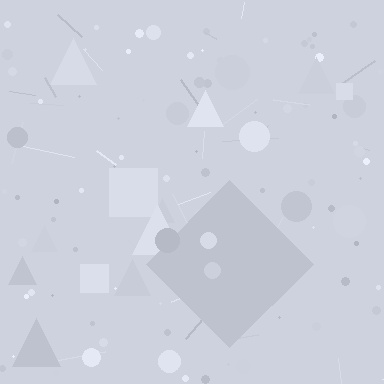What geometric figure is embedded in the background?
A diamond is embedded in the background.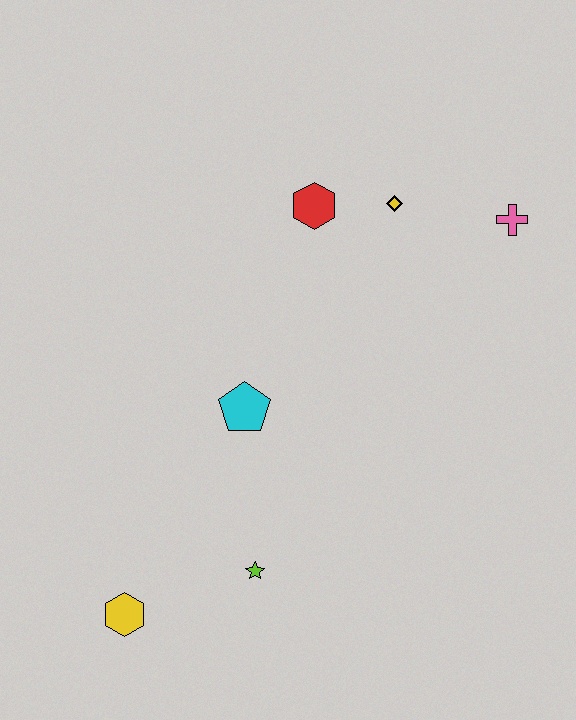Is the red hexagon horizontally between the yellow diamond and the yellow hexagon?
Yes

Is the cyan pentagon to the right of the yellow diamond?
No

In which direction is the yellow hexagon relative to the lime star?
The yellow hexagon is to the left of the lime star.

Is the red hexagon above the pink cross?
Yes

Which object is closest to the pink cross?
The yellow diamond is closest to the pink cross.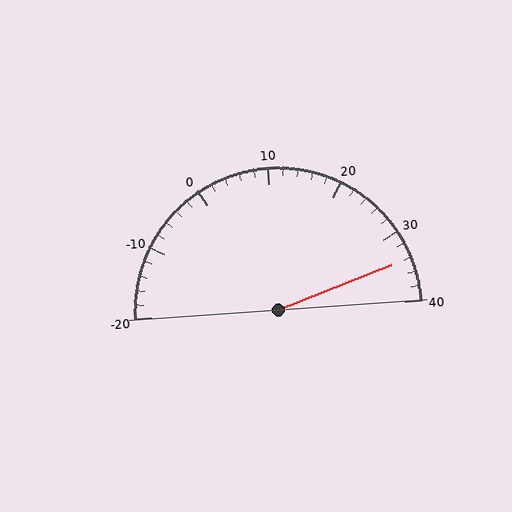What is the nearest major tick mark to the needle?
The nearest major tick mark is 30.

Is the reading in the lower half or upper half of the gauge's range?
The reading is in the upper half of the range (-20 to 40).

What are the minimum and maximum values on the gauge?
The gauge ranges from -20 to 40.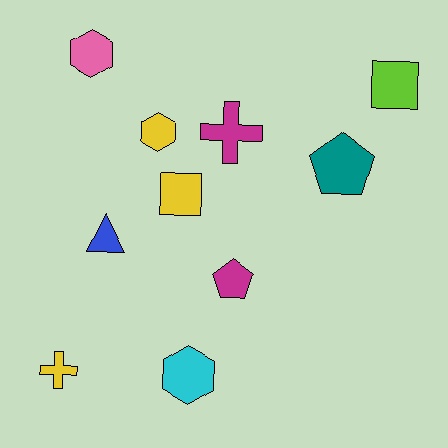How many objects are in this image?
There are 10 objects.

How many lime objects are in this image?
There is 1 lime object.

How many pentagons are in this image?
There are 2 pentagons.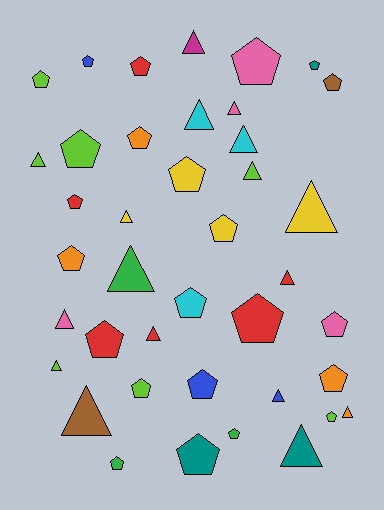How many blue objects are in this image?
There are 3 blue objects.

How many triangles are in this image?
There are 17 triangles.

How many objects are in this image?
There are 40 objects.